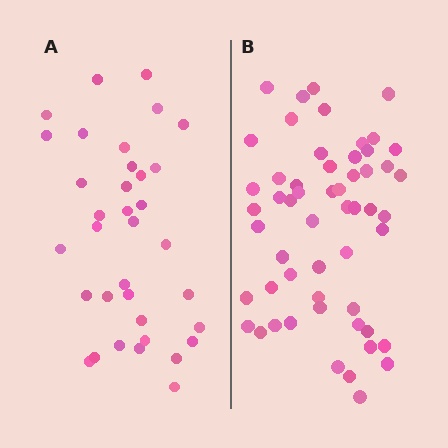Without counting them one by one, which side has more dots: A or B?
Region B (the right region) has more dots.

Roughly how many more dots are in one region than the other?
Region B has approximately 20 more dots than region A.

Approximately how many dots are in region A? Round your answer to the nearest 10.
About 40 dots. (The exact count is 35, which rounds to 40.)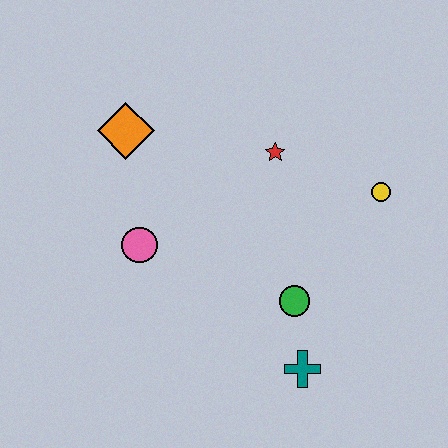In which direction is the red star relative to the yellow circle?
The red star is to the left of the yellow circle.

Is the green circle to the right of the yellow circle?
No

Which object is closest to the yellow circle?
The red star is closest to the yellow circle.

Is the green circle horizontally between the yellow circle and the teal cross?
No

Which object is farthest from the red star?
The teal cross is farthest from the red star.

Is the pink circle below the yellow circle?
Yes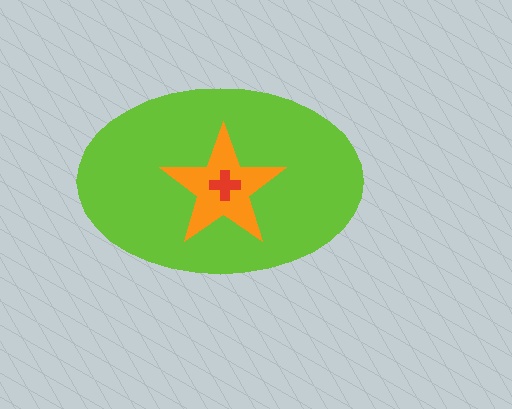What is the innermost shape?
The red cross.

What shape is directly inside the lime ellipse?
The orange star.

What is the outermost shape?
The lime ellipse.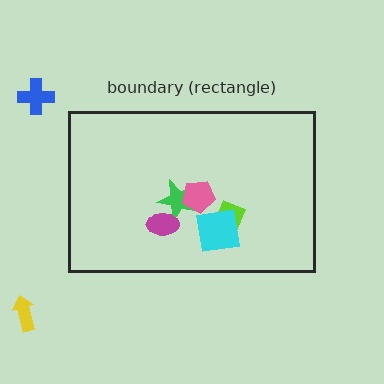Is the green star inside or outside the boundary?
Inside.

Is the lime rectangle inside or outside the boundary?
Inside.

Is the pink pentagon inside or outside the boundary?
Inside.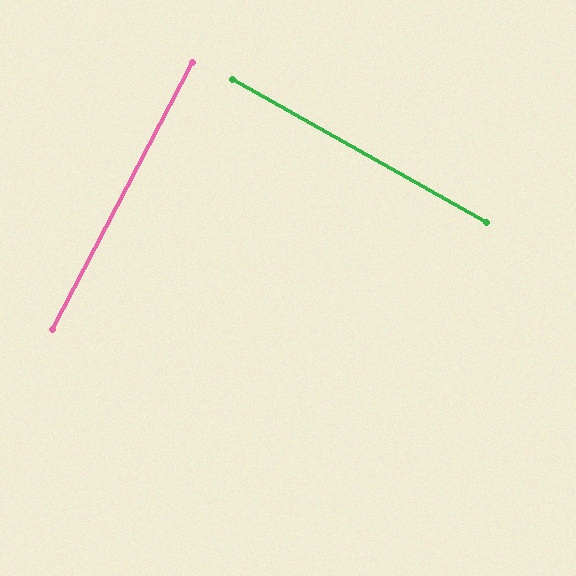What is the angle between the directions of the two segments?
Approximately 89 degrees.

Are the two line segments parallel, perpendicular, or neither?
Perpendicular — they meet at approximately 89°.